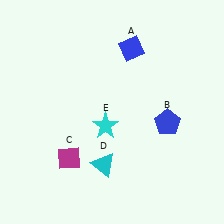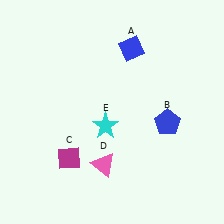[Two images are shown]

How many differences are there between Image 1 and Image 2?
There is 1 difference between the two images.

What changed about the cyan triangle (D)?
In Image 1, D is cyan. In Image 2, it changed to pink.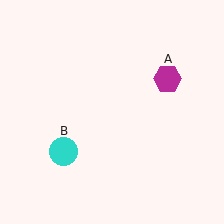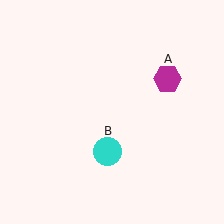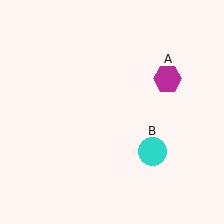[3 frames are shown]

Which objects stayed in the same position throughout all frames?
Magenta hexagon (object A) remained stationary.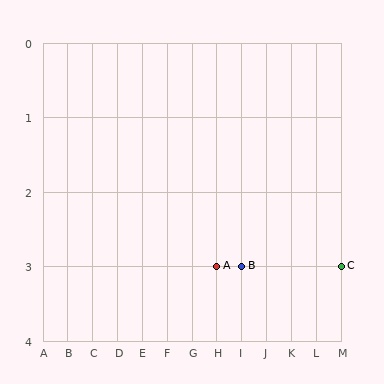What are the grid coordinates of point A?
Point A is at grid coordinates (H, 3).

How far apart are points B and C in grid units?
Points B and C are 4 columns apart.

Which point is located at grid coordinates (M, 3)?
Point C is at (M, 3).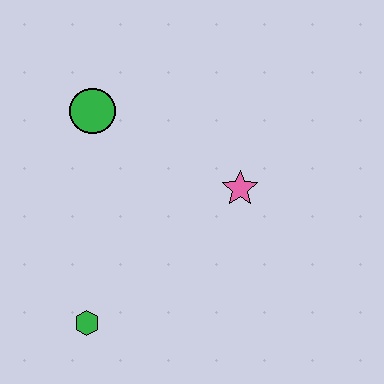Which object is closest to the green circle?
The pink star is closest to the green circle.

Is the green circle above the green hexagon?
Yes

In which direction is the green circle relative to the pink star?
The green circle is to the left of the pink star.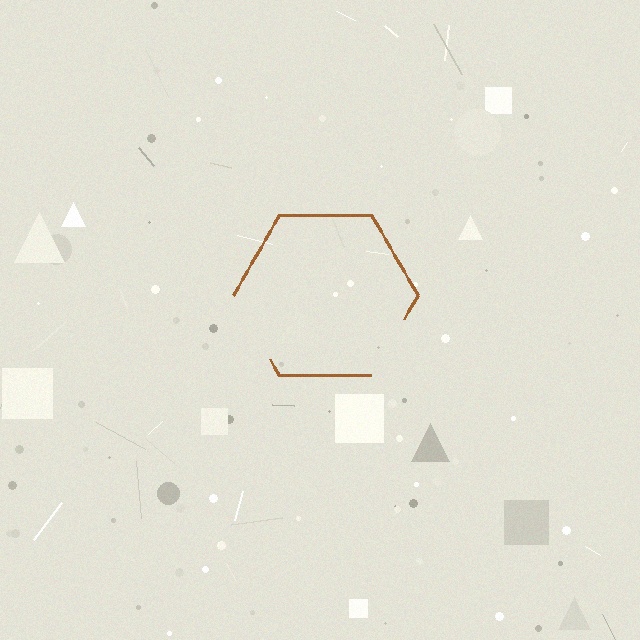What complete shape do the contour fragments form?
The contour fragments form a hexagon.